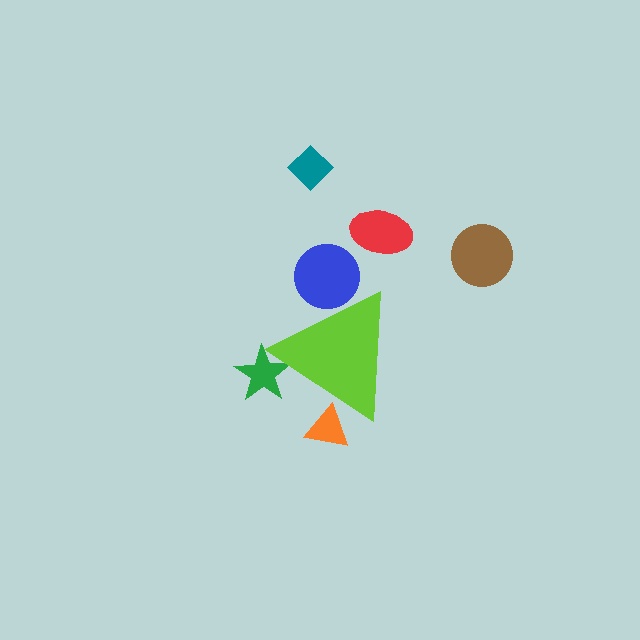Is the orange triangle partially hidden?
Yes, the orange triangle is partially hidden behind the lime triangle.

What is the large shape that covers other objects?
A lime triangle.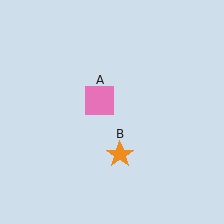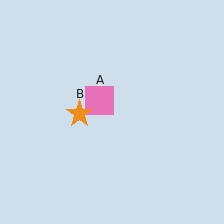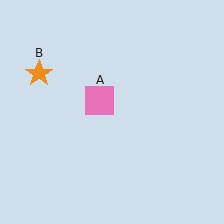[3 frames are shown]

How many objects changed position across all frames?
1 object changed position: orange star (object B).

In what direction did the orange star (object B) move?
The orange star (object B) moved up and to the left.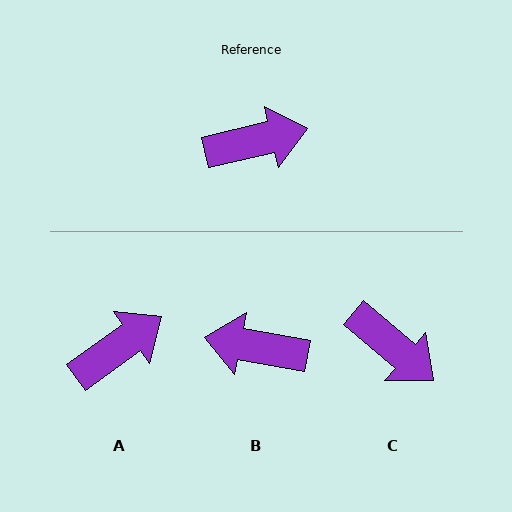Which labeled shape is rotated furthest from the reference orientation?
B, about 157 degrees away.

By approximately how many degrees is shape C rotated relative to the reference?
Approximately 53 degrees clockwise.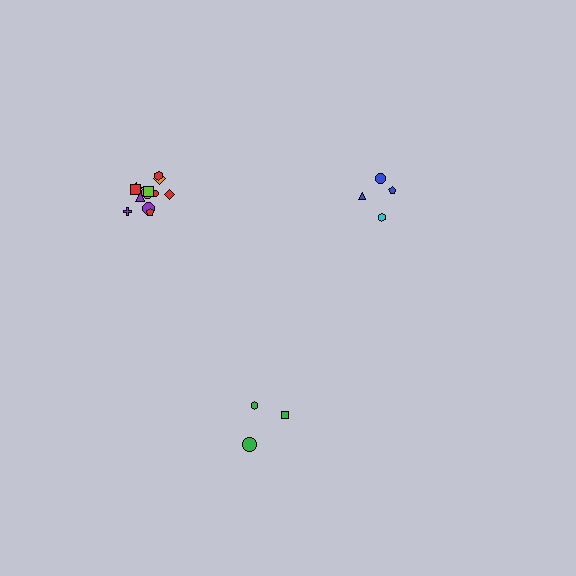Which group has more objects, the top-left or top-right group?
The top-left group.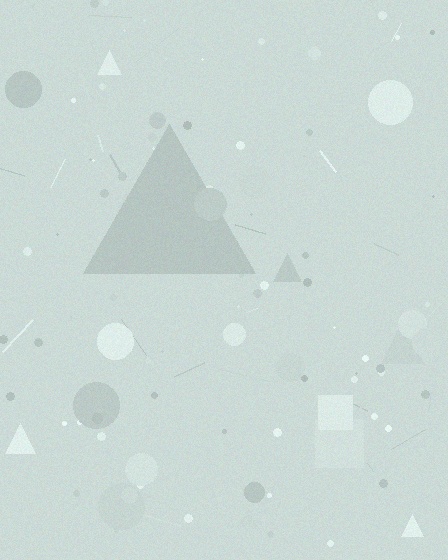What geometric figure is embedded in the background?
A triangle is embedded in the background.